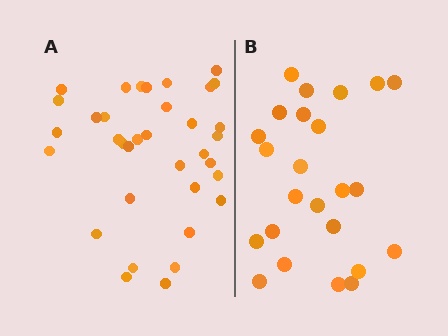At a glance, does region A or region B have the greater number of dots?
Region A (the left region) has more dots.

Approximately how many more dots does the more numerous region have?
Region A has roughly 12 or so more dots than region B.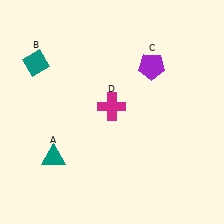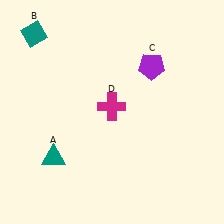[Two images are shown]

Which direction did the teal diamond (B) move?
The teal diamond (B) moved up.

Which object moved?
The teal diamond (B) moved up.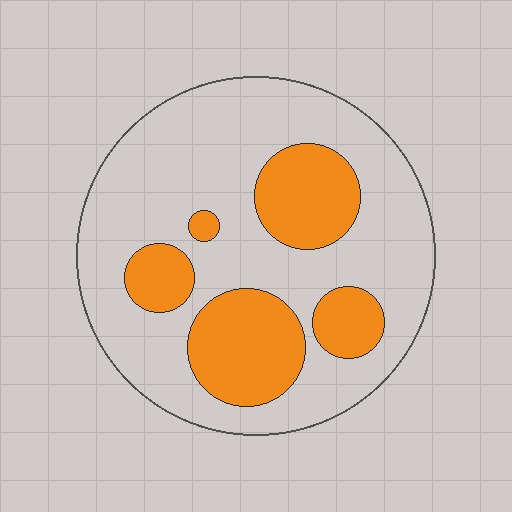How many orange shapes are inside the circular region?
5.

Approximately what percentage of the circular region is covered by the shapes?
Approximately 30%.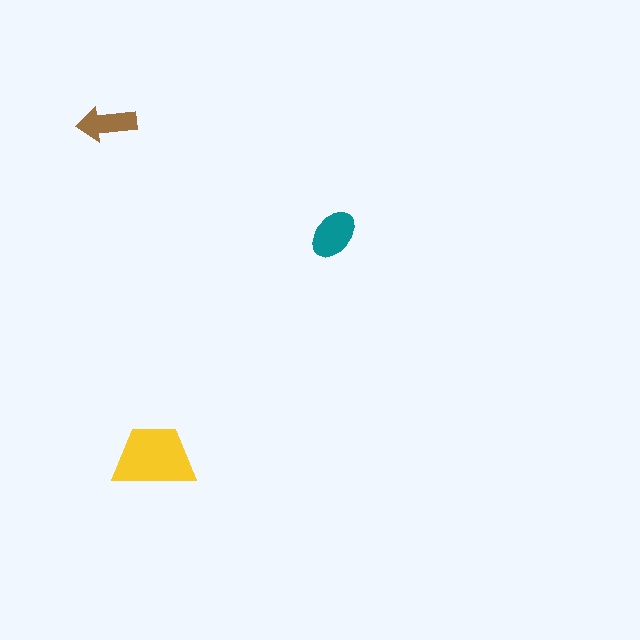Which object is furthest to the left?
The brown arrow is leftmost.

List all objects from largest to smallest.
The yellow trapezoid, the teal ellipse, the brown arrow.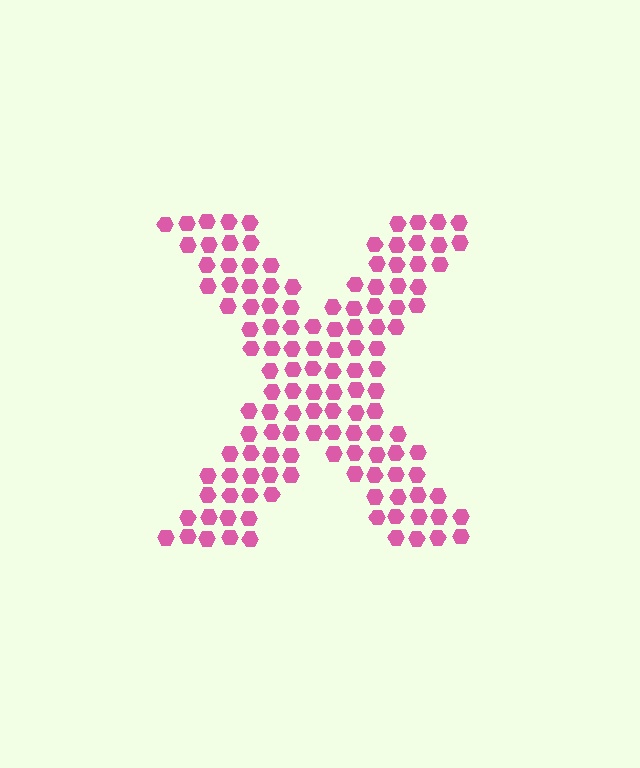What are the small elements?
The small elements are hexagons.